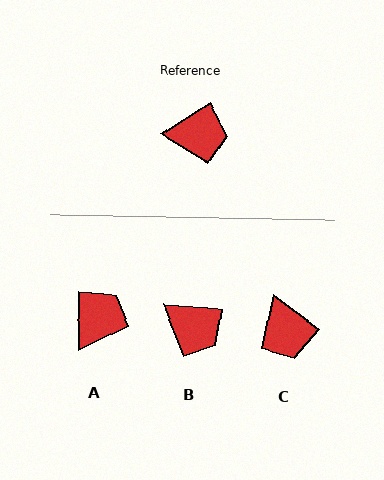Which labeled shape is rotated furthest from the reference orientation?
C, about 70 degrees away.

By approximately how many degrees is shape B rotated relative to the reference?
Approximately 37 degrees clockwise.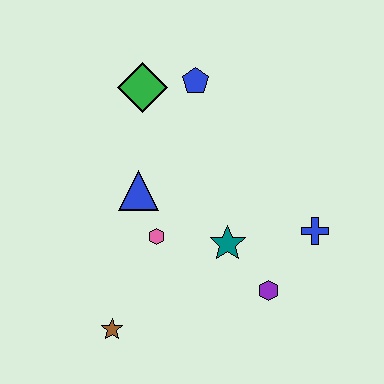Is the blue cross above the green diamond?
No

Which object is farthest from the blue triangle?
The blue cross is farthest from the blue triangle.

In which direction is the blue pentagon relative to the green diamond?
The blue pentagon is to the right of the green diamond.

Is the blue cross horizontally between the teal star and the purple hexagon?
No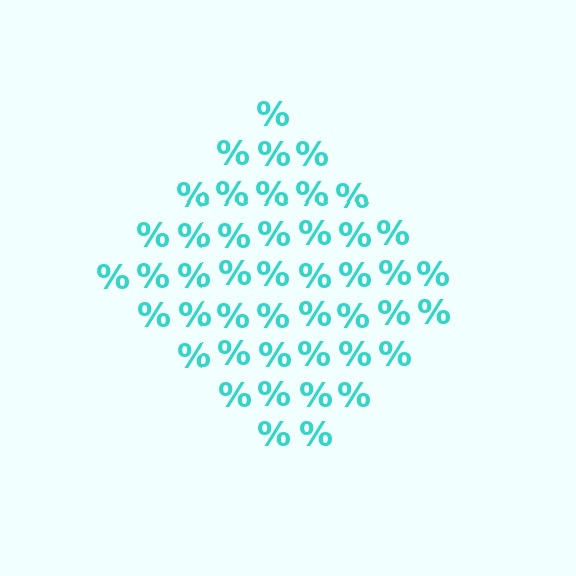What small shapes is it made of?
It is made of small percent signs.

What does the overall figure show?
The overall figure shows a diamond.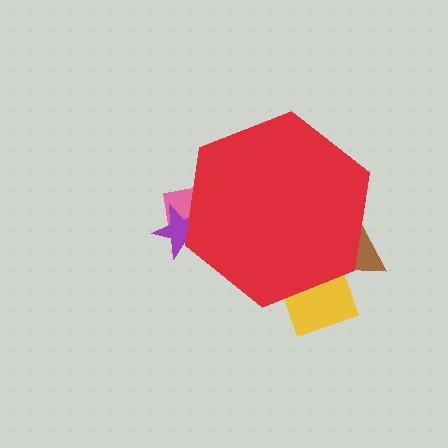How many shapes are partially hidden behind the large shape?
4 shapes are partially hidden.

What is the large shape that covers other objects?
A red hexagon.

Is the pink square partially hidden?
Yes, the pink square is partially hidden behind the red hexagon.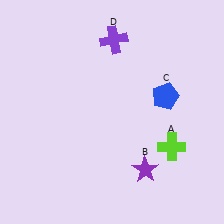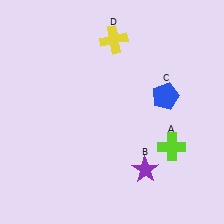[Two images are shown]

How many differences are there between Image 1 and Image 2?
There is 1 difference between the two images.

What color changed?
The cross (D) changed from purple in Image 1 to yellow in Image 2.